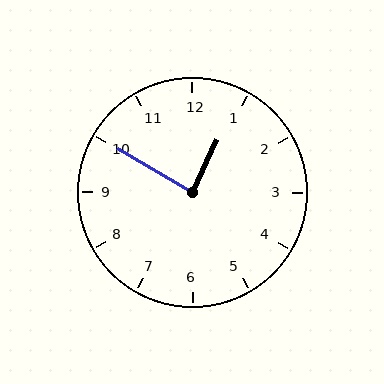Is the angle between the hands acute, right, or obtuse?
It is right.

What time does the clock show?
12:50.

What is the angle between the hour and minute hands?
Approximately 85 degrees.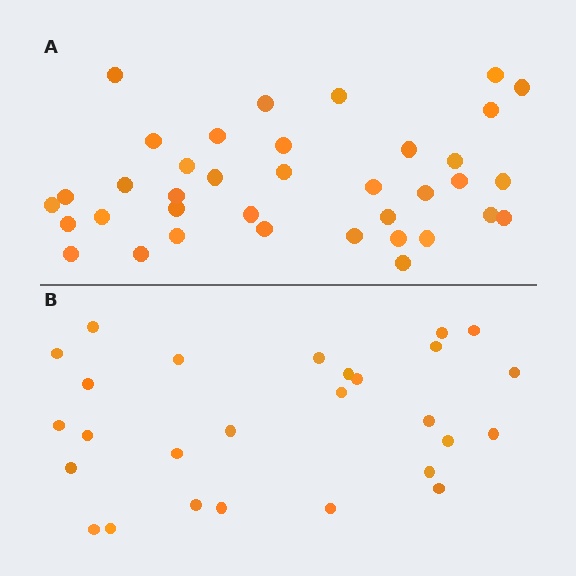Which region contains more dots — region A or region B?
Region A (the top region) has more dots.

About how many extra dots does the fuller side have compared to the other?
Region A has roughly 10 or so more dots than region B.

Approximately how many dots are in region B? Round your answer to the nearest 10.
About 30 dots. (The exact count is 27, which rounds to 30.)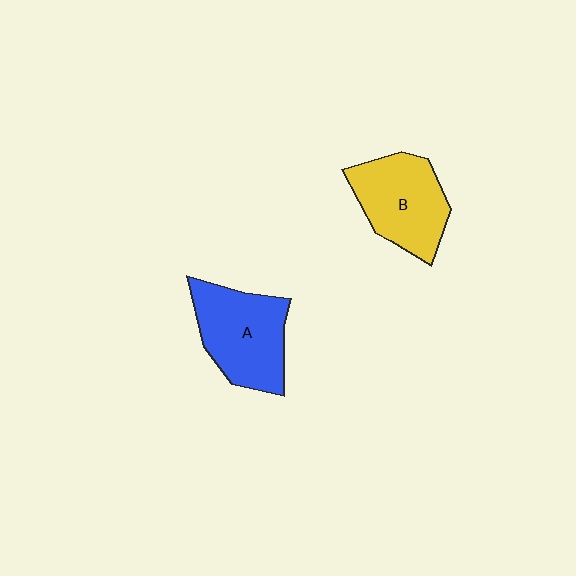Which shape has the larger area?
Shape A (blue).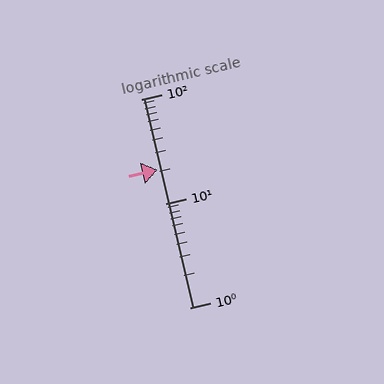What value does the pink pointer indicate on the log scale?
The pointer indicates approximately 21.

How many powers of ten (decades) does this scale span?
The scale spans 2 decades, from 1 to 100.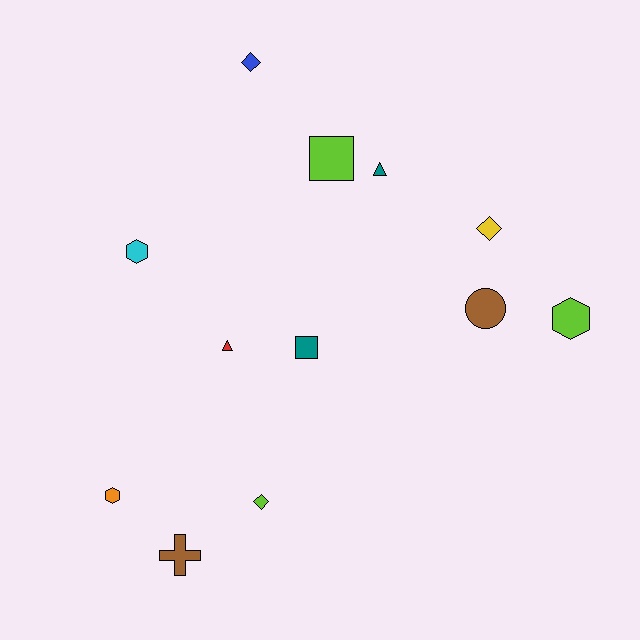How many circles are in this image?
There is 1 circle.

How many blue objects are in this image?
There is 1 blue object.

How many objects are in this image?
There are 12 objects.